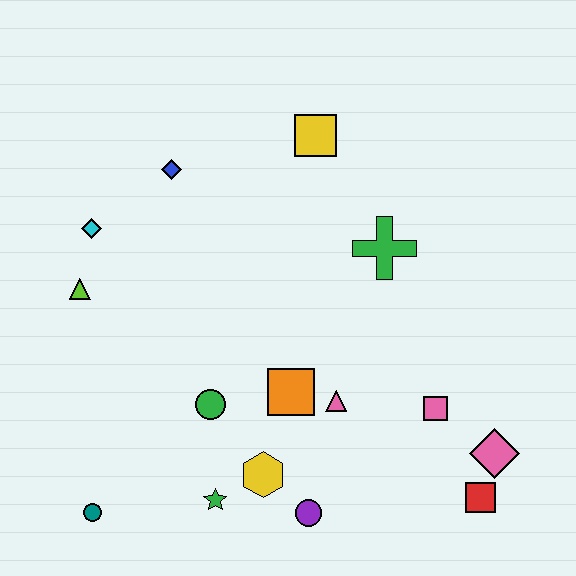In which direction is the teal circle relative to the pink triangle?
The teal circle is to the left of the pink triangle.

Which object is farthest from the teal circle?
The yellow square is farthest from the teal circle.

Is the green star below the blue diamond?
Yes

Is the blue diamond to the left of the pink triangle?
Yes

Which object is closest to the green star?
The yellow hexagon is closest to the green star.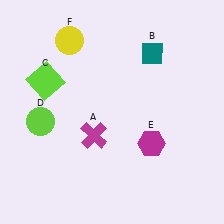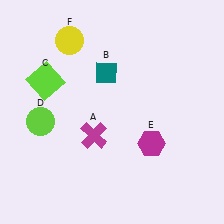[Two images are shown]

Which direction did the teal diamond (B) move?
The teal diamond (B) moved left.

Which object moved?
The teal diamond (B) moved left.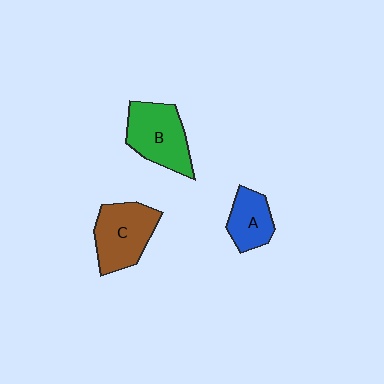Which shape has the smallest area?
Shape A (blue).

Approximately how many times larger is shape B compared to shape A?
Approximately 1.6 times.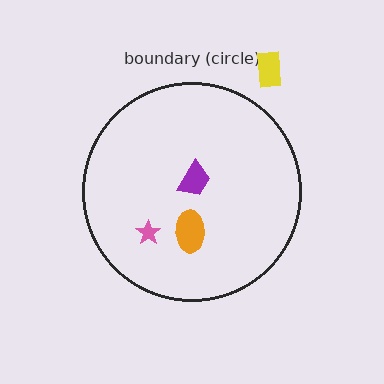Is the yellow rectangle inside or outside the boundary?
Outside.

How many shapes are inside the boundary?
3 inside, 1 outside.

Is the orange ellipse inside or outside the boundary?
Inside.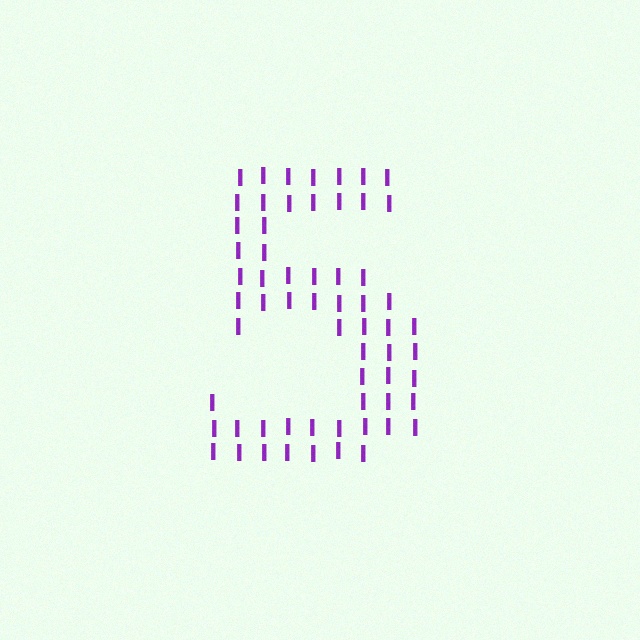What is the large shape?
The large shape is the digit 5.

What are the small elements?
The small elements are letter I's.